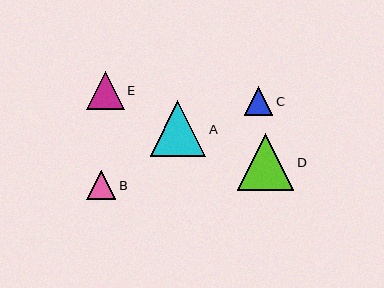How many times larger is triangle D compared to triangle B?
Triangle D is approximately 2.0 times the size of triangle B.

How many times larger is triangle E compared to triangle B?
Triangle E is approximately 1.3 times the size of triangle B.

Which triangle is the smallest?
Triangle C is the smallest with a size of approximately 28 pixels.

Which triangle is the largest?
Triangle D is the largest with a size of approximately 57 pixels.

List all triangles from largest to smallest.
From largest to smallest: D, A, E, B, C.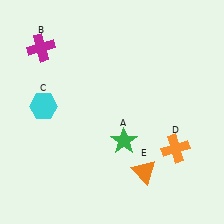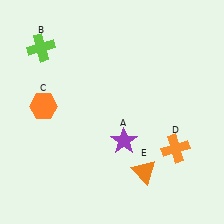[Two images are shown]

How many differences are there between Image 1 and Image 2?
There are 3 differences between the two images.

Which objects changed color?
A changed from green to purple. B changed from magenta to lime. C changed from cyan to orange.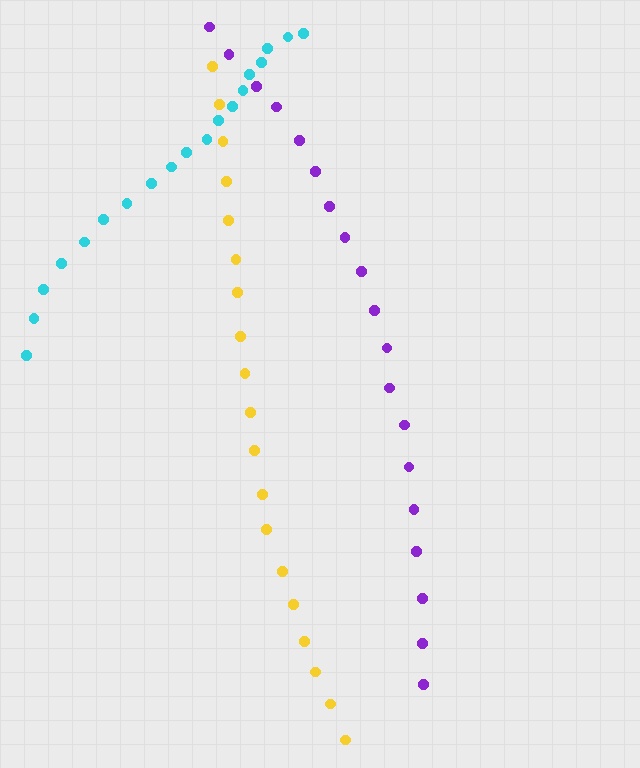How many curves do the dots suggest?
There are 3 distinct paths.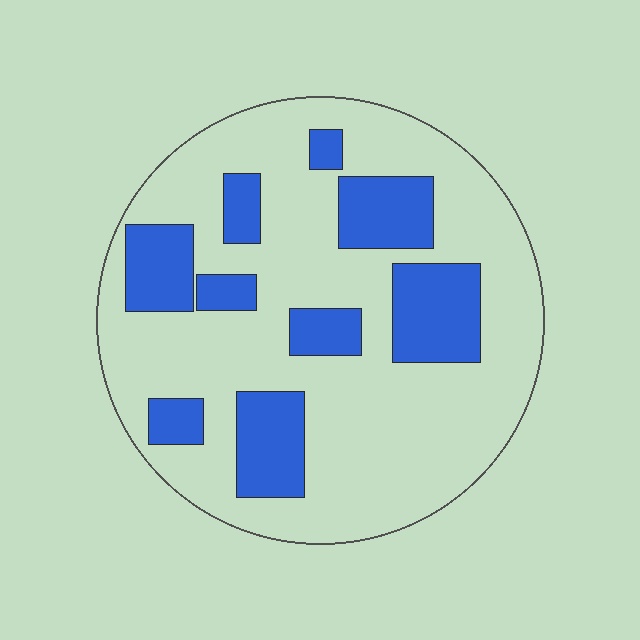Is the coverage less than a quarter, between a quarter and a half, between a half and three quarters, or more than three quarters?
Between a quarter and a half.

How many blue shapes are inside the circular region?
9.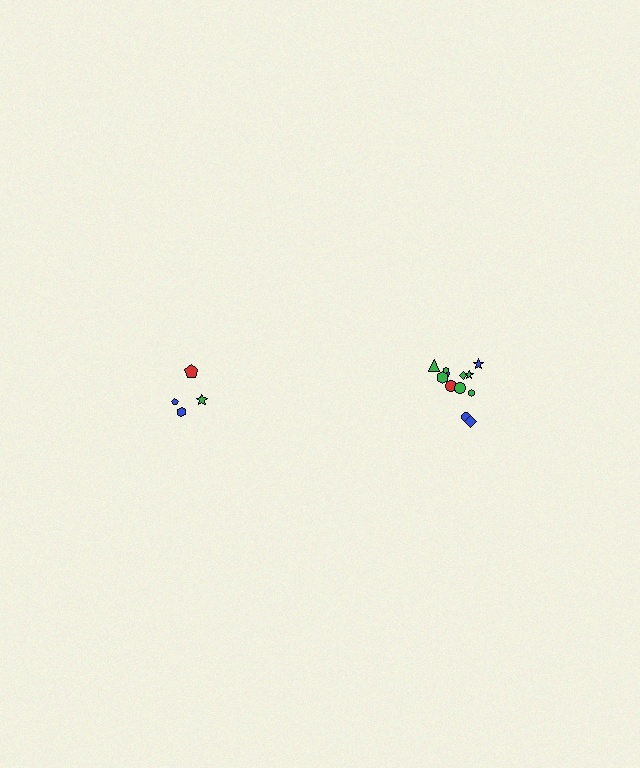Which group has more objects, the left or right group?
The right group.